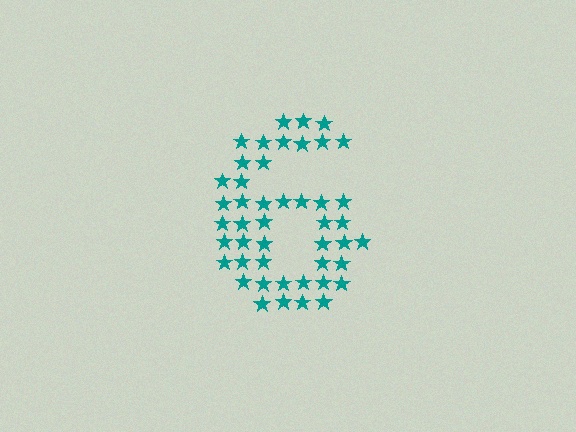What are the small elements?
The small elements are stars.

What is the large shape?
The large shape is the digit 6.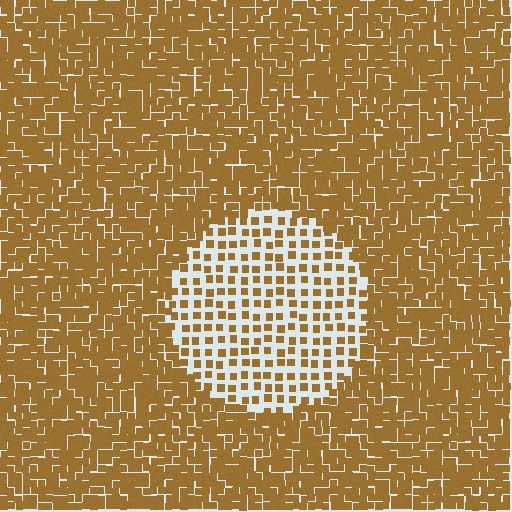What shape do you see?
I see a circle.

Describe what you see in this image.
The image contains small brown elements arranged at two different densities. A circle-shaped region is visible where the elements are less densely packed than the surrounding area.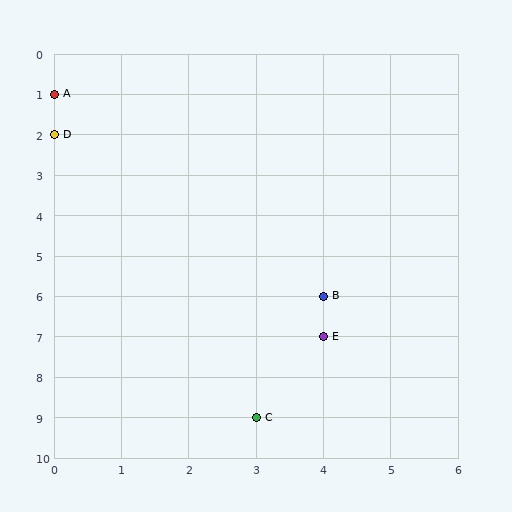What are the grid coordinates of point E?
Point E is at grid coordinates (4, 7).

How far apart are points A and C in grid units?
Points A and C are 3 columns and 8 rows apart (about 8.5 grid units diagonally).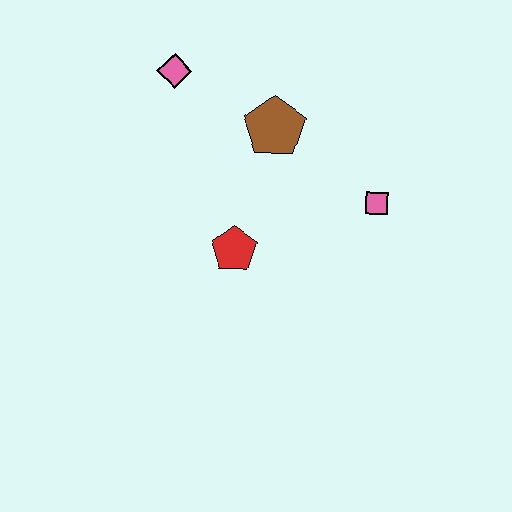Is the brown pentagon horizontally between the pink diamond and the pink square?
Yes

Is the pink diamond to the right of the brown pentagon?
No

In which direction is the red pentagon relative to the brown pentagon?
The red pentagon is below the brown pentagon.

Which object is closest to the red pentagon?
The brown pentagon is closest to the red pentagon.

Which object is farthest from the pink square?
The pink diamond is farthest from the pink square.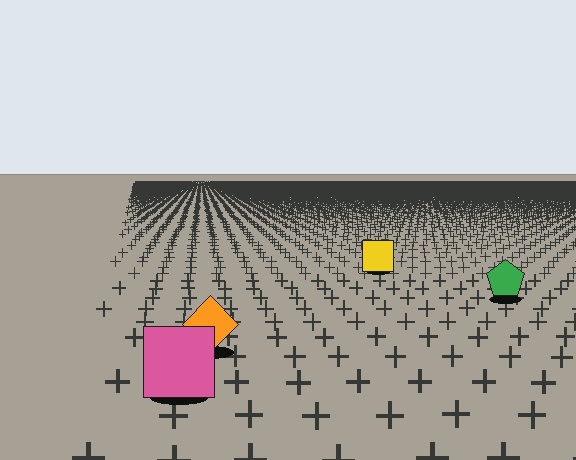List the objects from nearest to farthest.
From nearest to farthest: the pink square, the orange diamond, the green pentagon, the yellow square.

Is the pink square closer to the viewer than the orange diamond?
Yes. The pink square is closer — you can tell from the texture gradient: the ground texture is coarser near it.